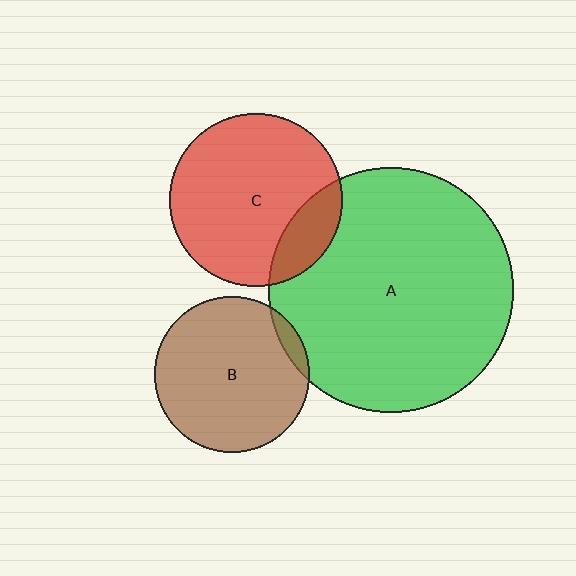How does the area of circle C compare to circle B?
Approximately 1.2 times.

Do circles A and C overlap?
Yes.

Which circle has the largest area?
Circle A (green).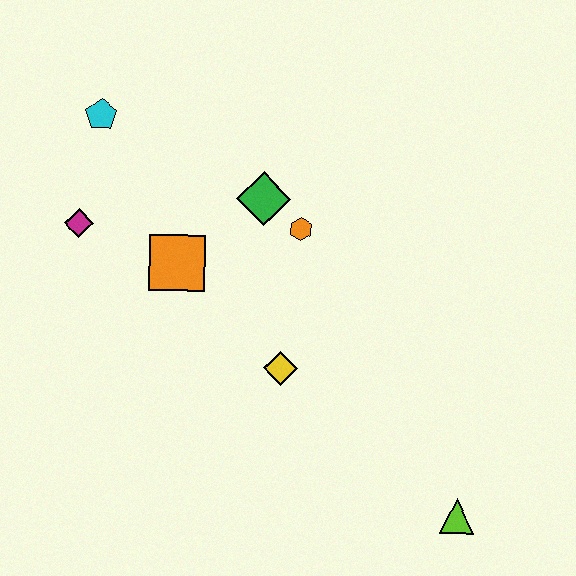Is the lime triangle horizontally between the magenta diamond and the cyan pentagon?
No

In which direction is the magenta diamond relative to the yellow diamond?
The magenta diamond is to the left of the yellow diamond.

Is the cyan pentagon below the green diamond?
No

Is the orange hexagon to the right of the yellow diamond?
Yes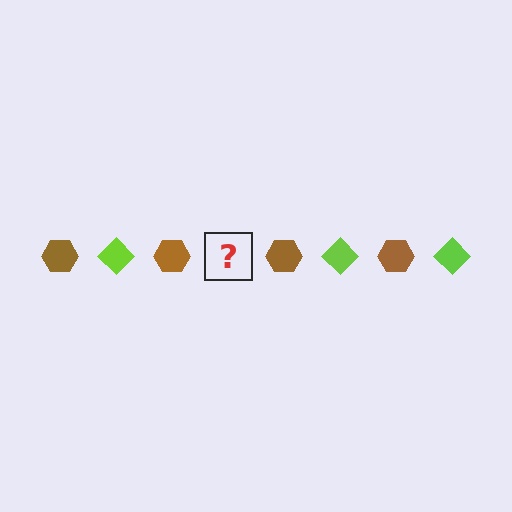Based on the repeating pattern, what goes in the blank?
The blank should be a lime diamond.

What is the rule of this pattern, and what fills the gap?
The rule is that the pattern alternates between brown hexagon and lime diamond. The gap should be filled with a lime diamond.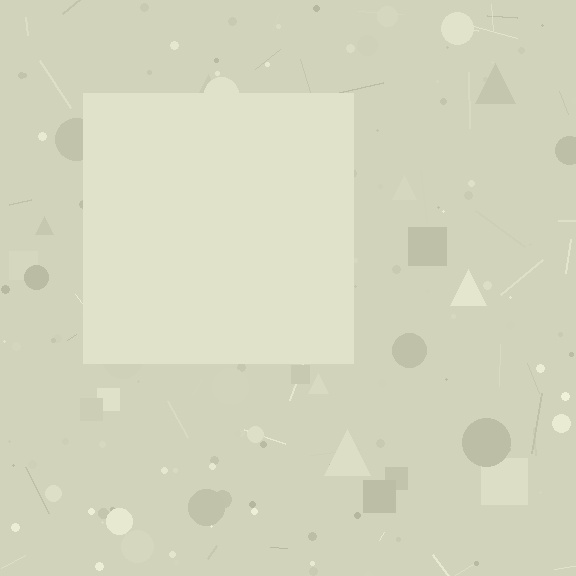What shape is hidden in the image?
A square is hidden in the image.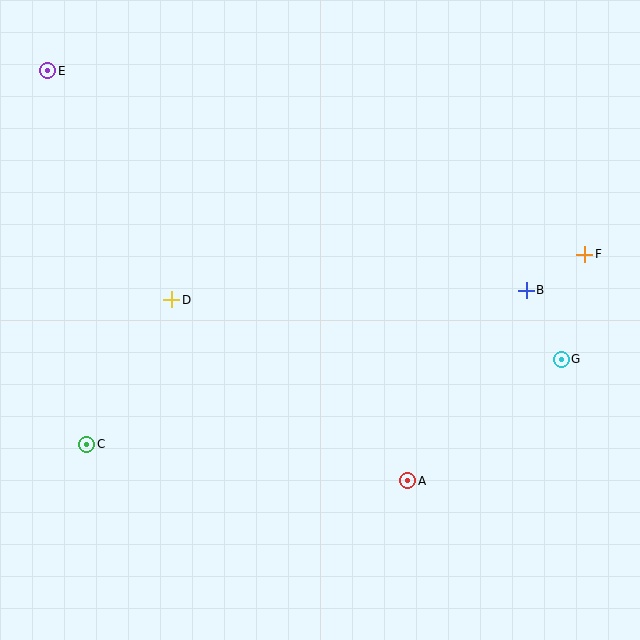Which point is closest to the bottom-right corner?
Point A is closest to the bottom-right corner.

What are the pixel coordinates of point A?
Point A is at (408, 481).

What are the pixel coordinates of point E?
Point E is at (48, 71).